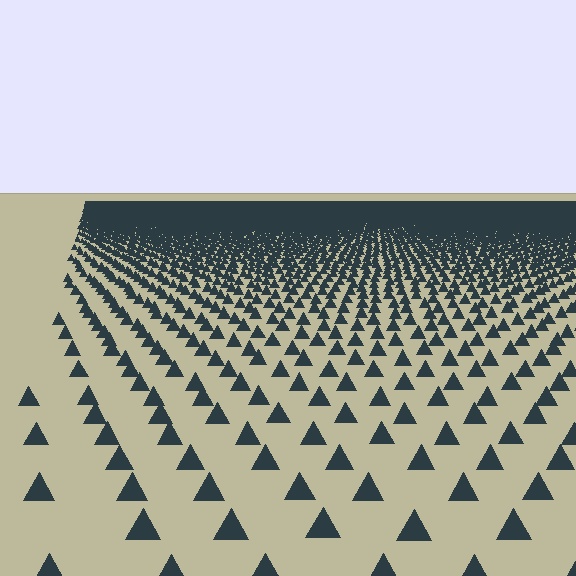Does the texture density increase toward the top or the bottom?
Density increases toward the top.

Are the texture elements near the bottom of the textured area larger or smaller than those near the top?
Larger. Near the bottom, elements are closer to the viewer and appear at a bigger on-screen size.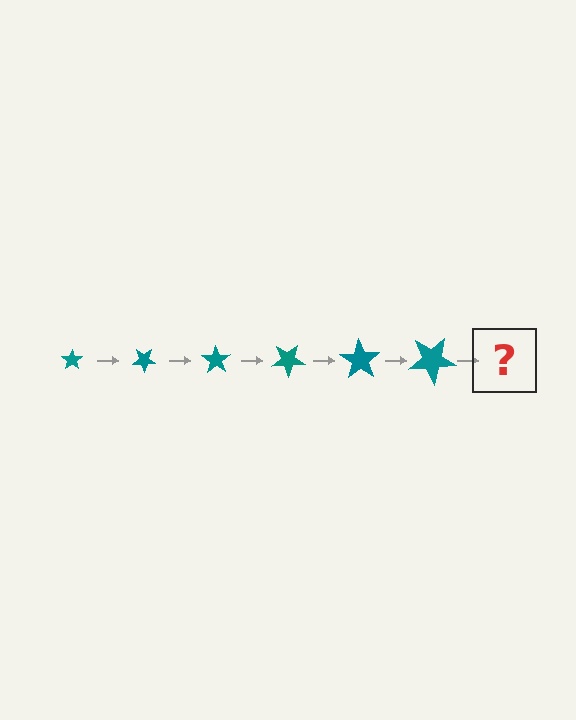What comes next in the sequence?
The next element should be a star, larger than the previous one and rotated 210 degrees from the start.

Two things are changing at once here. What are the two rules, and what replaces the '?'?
The two rules are that the star grows larger each step and it rotates 35 degrees each step. The '?' should be a star, larger than the previous one and rotated 210 degrees from the start.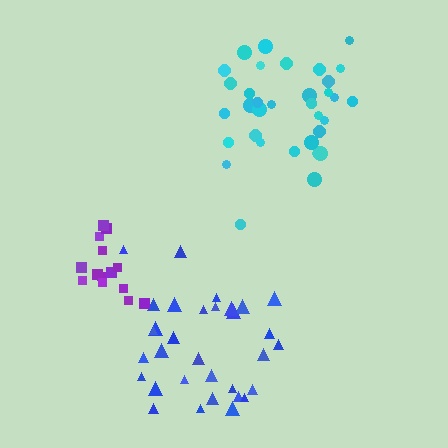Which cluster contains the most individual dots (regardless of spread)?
Cyan (34).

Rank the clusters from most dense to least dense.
purple, blue, cyan.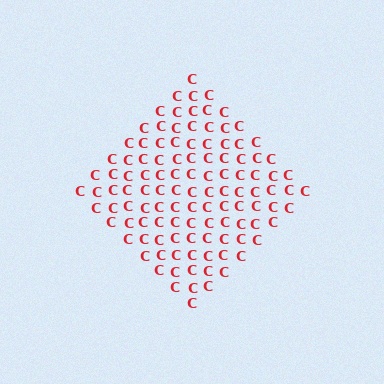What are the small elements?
The small elements are letter C's.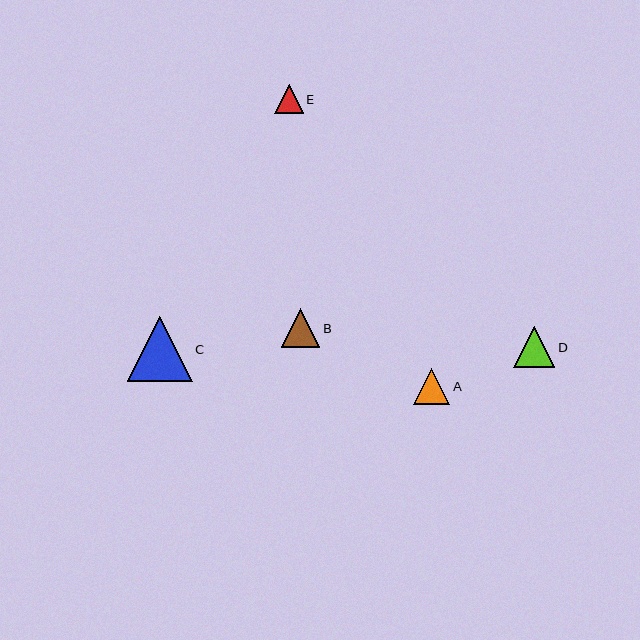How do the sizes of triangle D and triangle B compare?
Triangle D and triangle B are approximately the same size.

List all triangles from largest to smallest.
From largest to smallest: C, D, B, A, E.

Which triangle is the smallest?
Triangle E is the smallest with a size of approximately 29 pixels.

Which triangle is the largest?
Triangle C is the largest with a size of approximately 65 pixels.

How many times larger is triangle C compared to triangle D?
Triangle C is approximately 1.6 times the size of triangle D.